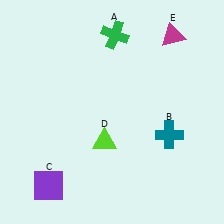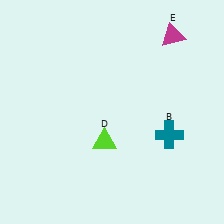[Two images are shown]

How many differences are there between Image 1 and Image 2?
There are 2 differences between the two images.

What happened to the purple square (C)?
The purple square (C) was removed in Image 2. It was in the bottom-left area of Image 1.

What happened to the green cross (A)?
The green cross (A) was removed in Image 2. It was in the top-right area of Image 1.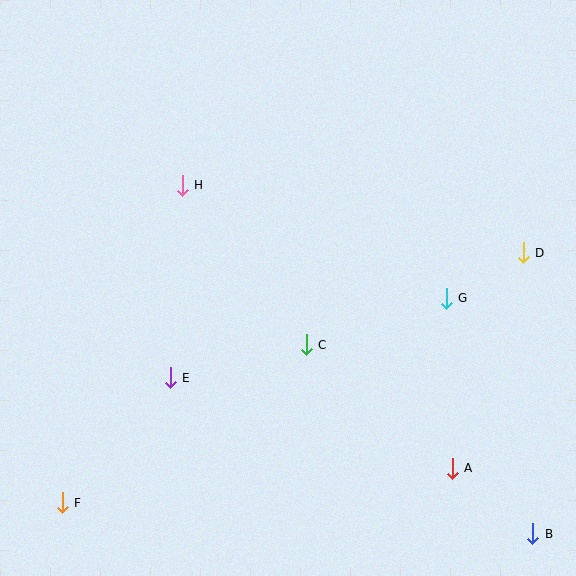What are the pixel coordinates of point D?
Point D is at (523, 253).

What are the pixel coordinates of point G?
Point G is at (446, 298).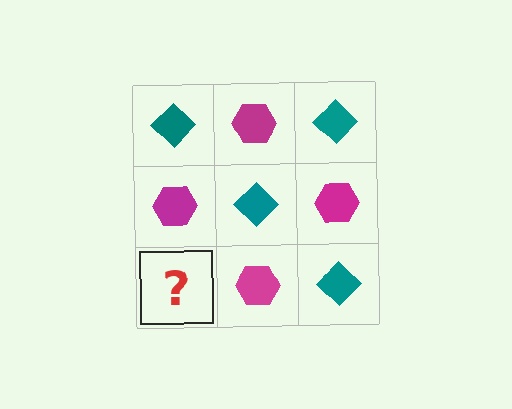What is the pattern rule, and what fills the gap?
The rule is that it alternates teal diamond and magenta hexagon in a checkerboard pattern. The gap should be filled with a teal diamond.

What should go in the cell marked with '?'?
The missing cell should contain a teal diamond.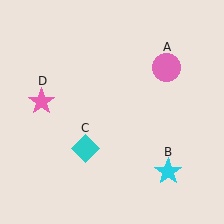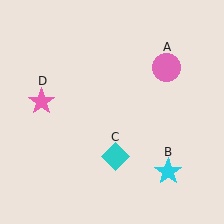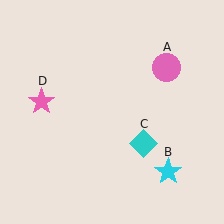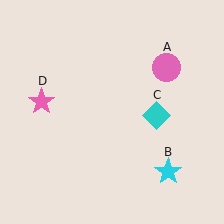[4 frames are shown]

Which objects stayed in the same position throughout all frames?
Pink circle (object A) and cyan star (object B) and pink star (object D) remained stationary.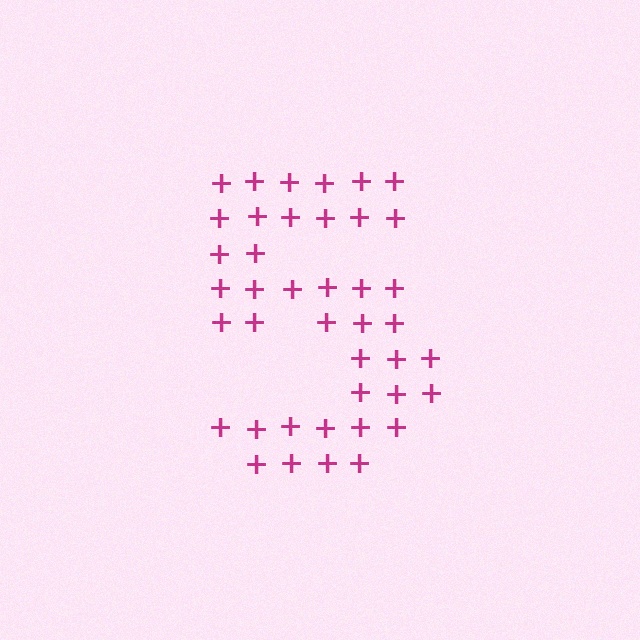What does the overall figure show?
The overall figure shows the digit 5.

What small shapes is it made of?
It is made of small plus signs.